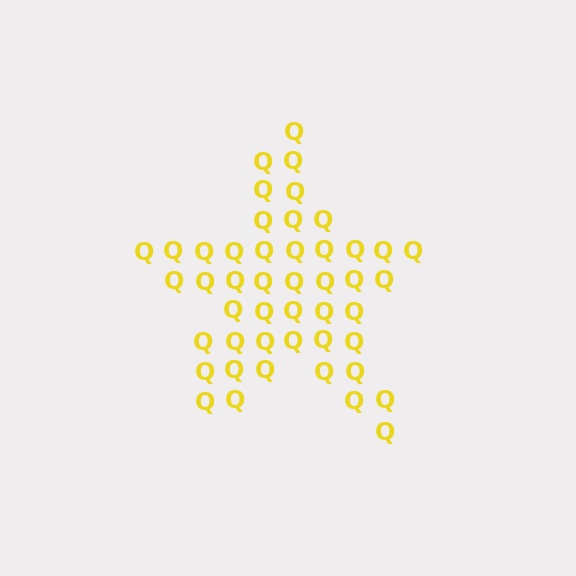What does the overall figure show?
The overall figure shows a star.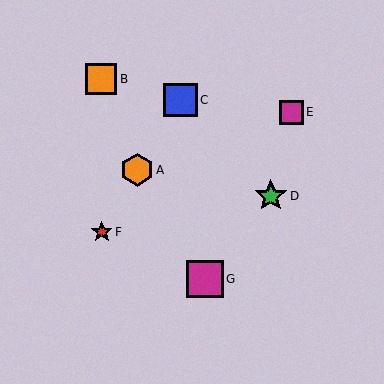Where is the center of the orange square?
The center of the orange square is at (101, 79).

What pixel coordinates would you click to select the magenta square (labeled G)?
Click at (205, 279) to select the magenta square G.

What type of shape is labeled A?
Shape A is an orange hexagon.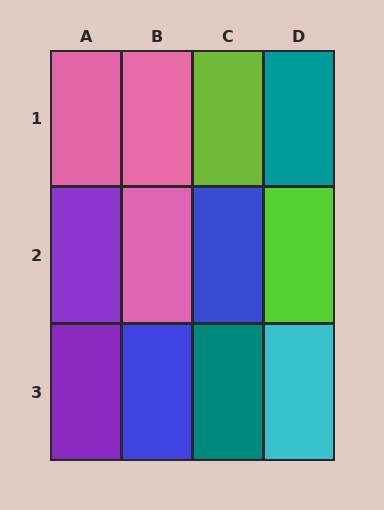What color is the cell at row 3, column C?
Teal.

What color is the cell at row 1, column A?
Pink.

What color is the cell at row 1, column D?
Teal.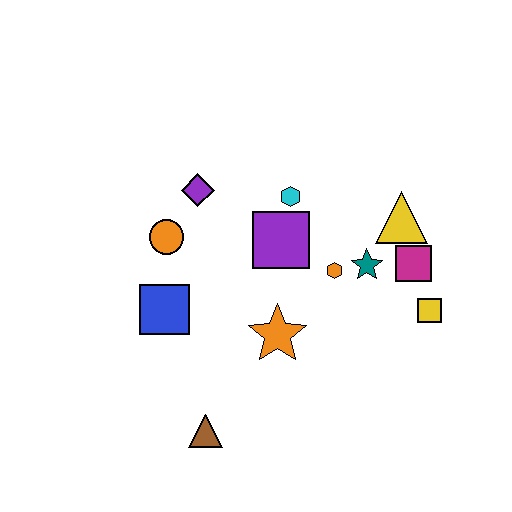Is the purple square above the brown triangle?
Yes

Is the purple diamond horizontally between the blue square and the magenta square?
Yes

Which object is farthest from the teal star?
The brown triangle is farthest from the teal star.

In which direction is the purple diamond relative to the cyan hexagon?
The purple diamond is to the left of the cyan hexagon.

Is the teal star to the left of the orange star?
No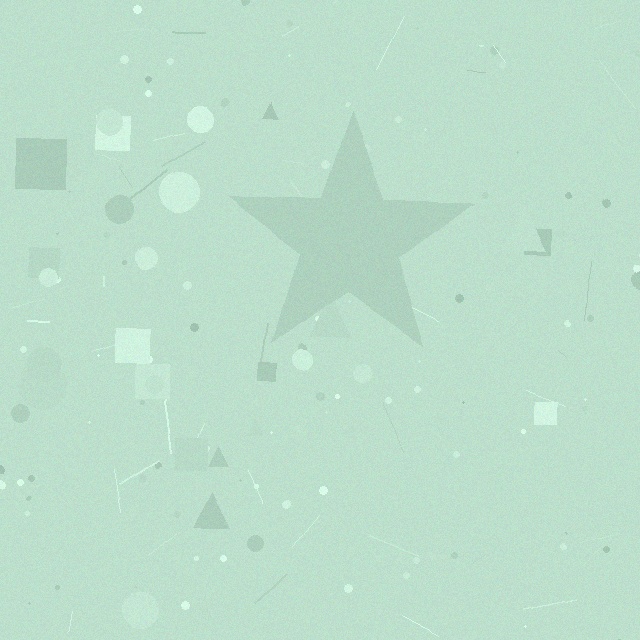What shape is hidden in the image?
A star is hidden in the image.